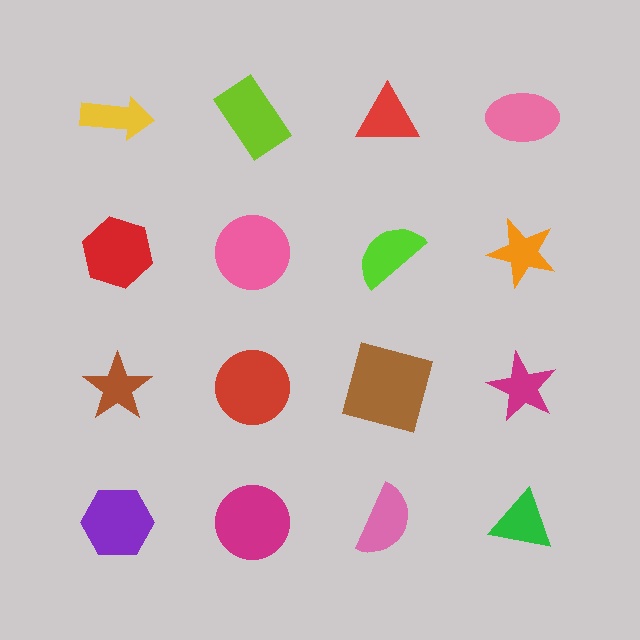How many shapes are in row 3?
4 shapes.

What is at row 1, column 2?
A lime rectangle.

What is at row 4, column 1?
A purple hexagon.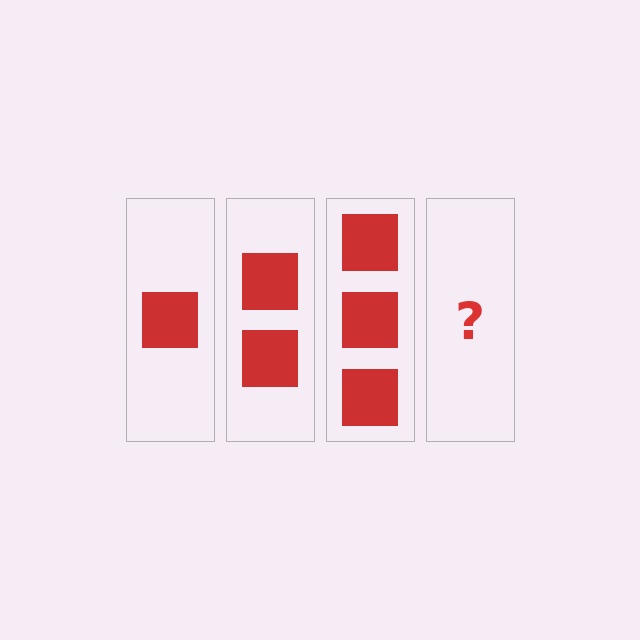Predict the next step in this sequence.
The next step is 4 squares.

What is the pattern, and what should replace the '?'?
The pattern is that each step adds one more square. The '?' should be 4 squares.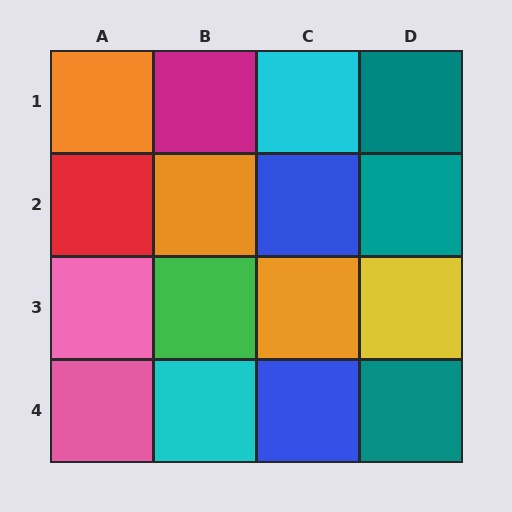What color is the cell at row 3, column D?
Yellow.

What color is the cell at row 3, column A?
Pink.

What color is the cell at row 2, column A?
Red.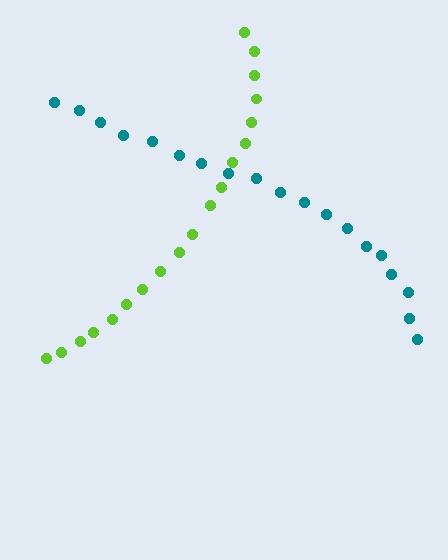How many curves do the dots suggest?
There are 2 distinct paths.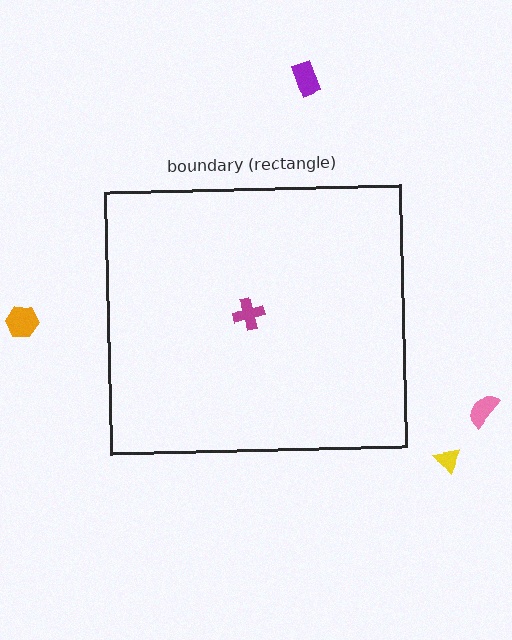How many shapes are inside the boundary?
1 inside, 4 outside.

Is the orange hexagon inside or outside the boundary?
Outside.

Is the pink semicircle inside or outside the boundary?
Outside.